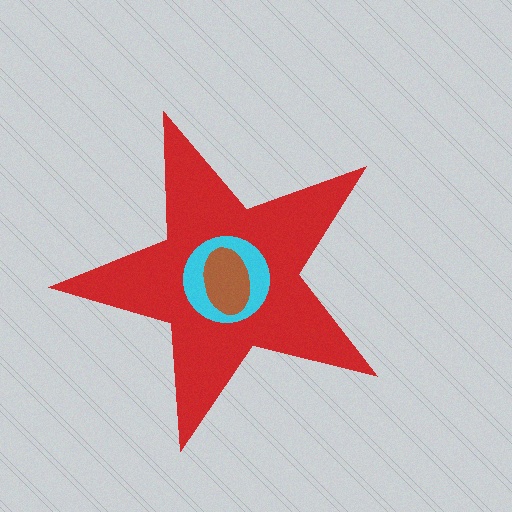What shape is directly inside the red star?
The cyan circle.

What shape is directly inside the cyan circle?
The brown ellipse.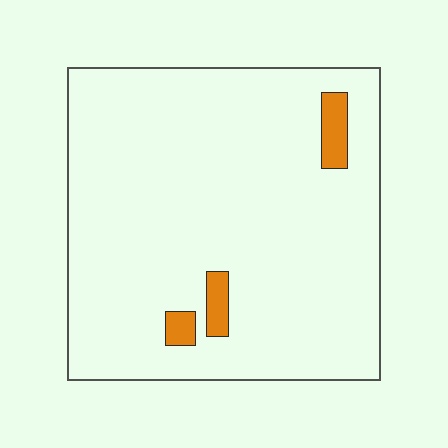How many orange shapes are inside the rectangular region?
3.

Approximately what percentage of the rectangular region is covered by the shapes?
Approximately 5%.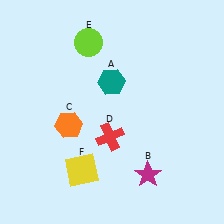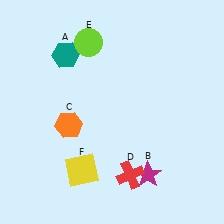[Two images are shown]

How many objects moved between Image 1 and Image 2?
2 objects moved between the two images.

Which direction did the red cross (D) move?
The red cross (D) moved down.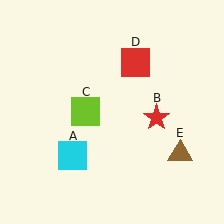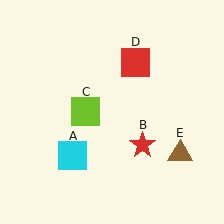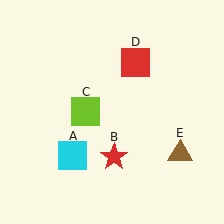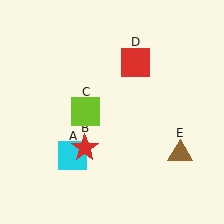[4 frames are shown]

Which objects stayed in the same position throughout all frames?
Cyan square (object A) and lime square (object C) and red square (object D) and brown triangle (object E) remained stationary.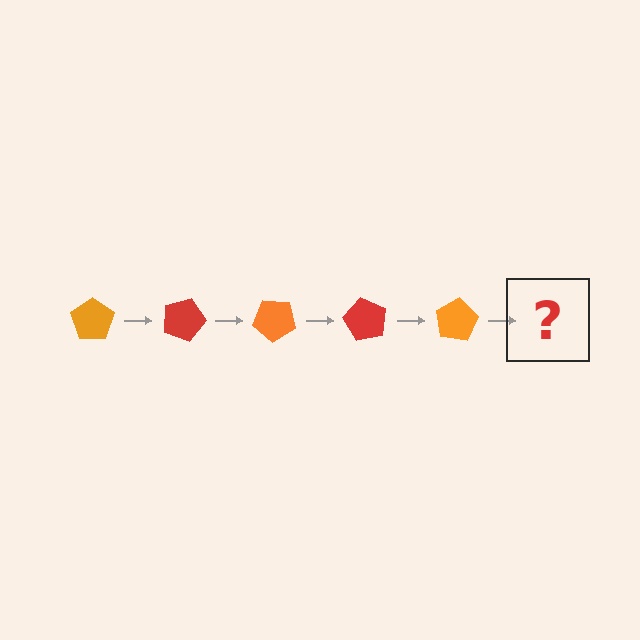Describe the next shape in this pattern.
It should be a red pentagon, rotated 100 degrees from the start.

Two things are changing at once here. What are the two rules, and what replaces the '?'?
The two rules are that it rotates 20 degrees each step and the color cycles through orange and red. The '?' should be a red pentagon, rotated 100 degrees from the start.